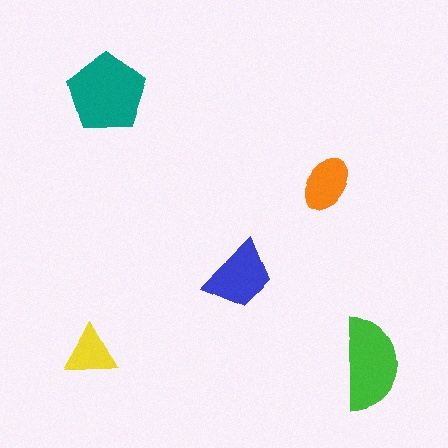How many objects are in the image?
There are 5 objects in the image.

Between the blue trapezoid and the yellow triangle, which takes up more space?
The blue trapezoid.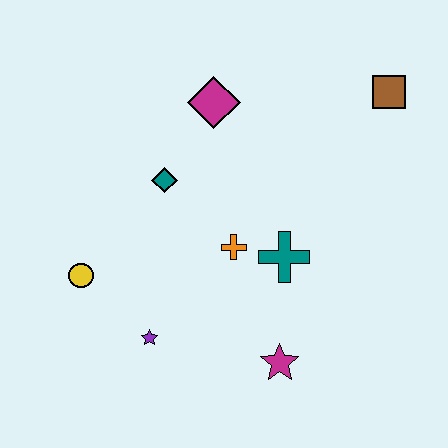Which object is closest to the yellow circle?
The purple star is closest to the yellow circle.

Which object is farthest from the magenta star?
The brown square is farthest from the magenta star.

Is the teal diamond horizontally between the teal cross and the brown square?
No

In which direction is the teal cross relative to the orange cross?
The teal cross is to the right of the orange cross.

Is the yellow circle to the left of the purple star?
Yes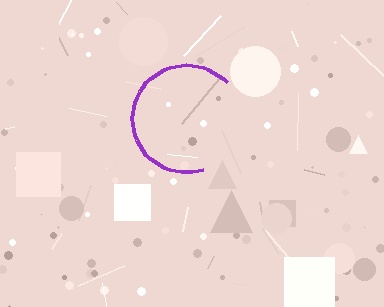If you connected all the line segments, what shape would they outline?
They would outline a circle.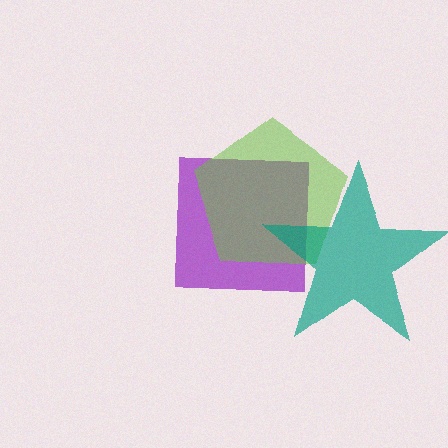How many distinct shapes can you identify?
There are 3 distinct shapes: a purple square, a lime pentagon, a teal star.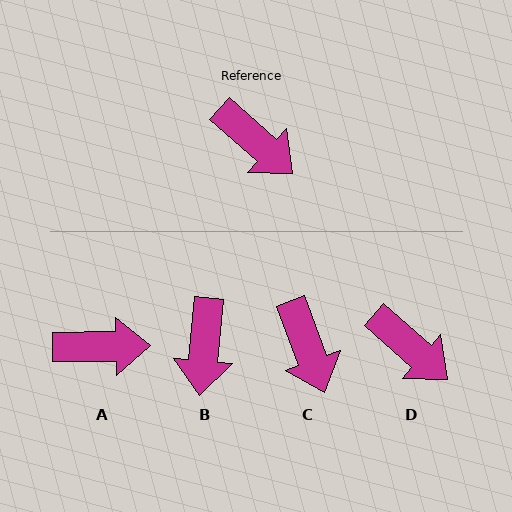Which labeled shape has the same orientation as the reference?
D.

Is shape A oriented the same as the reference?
No, it is off by about 42 degrees.